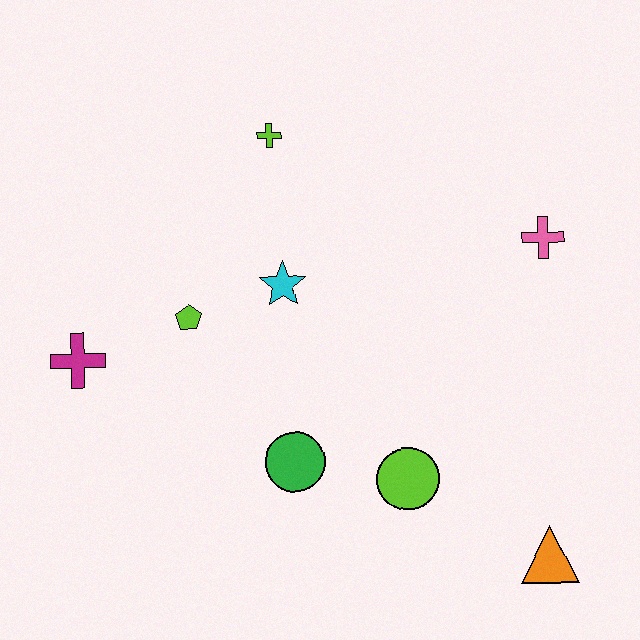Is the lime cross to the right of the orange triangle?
No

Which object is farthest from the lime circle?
The lime cross is farthest from the lime circle.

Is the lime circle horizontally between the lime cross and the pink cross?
Yes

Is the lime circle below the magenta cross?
Yes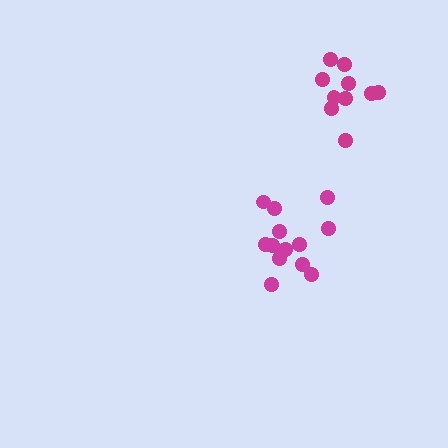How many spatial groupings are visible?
There are 2 spatial groupings.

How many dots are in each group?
Group 1: 13 dots, Group 2: 10 dots (23 total).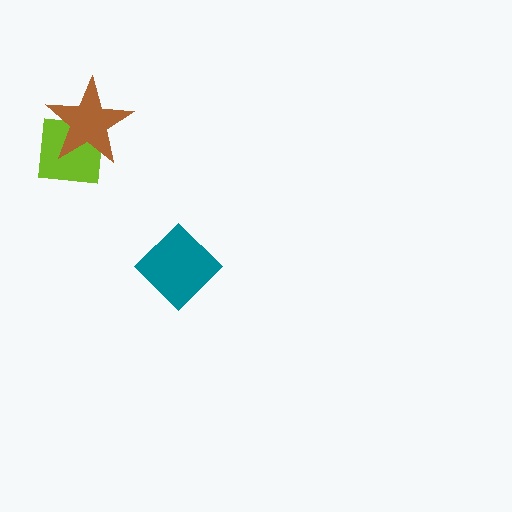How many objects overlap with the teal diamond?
0 objects overlap with the teal diamond.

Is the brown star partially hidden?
No, no other shape covers it.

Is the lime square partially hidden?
Yes, it is partially covered by another shape.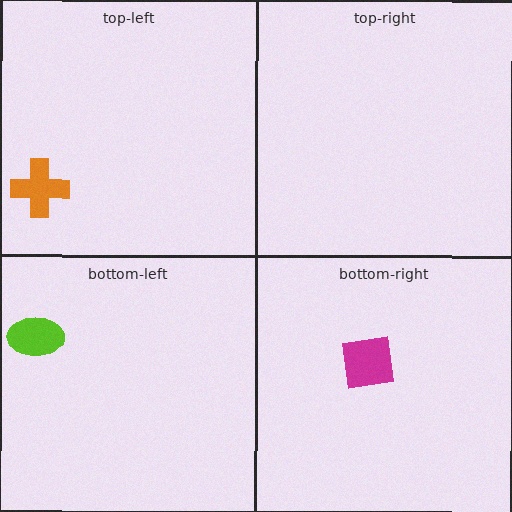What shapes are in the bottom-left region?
The lime ellipse.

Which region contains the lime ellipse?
The bottom-left region.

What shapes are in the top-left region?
The orange cross.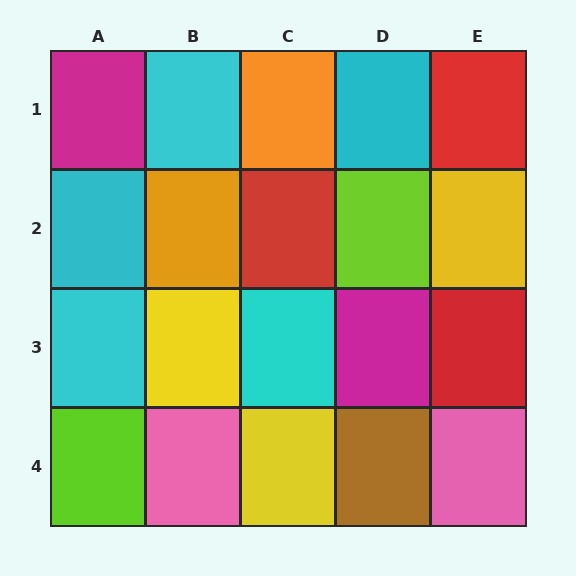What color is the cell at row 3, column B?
Yellow.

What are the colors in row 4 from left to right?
Lime, pink, yellow, brown, pink.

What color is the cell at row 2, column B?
Orange.